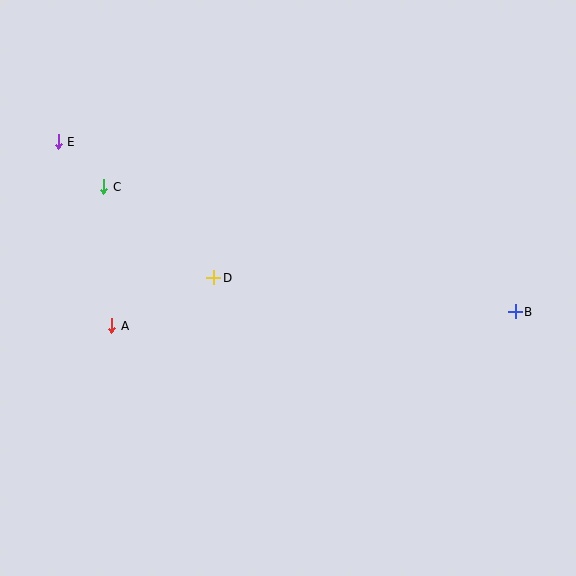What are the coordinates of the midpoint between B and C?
The midpoint between B and C is at (310, 249).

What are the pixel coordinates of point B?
Point B is at (515, 312).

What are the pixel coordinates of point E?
Point E is at (58, 142).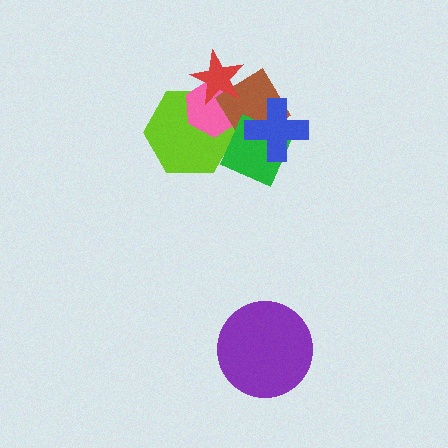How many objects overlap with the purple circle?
0 objects overlap with the purple circle.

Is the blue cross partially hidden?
No, no other shape covers it.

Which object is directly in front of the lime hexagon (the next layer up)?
The pink hexagon is directly in front of the lime hexagon.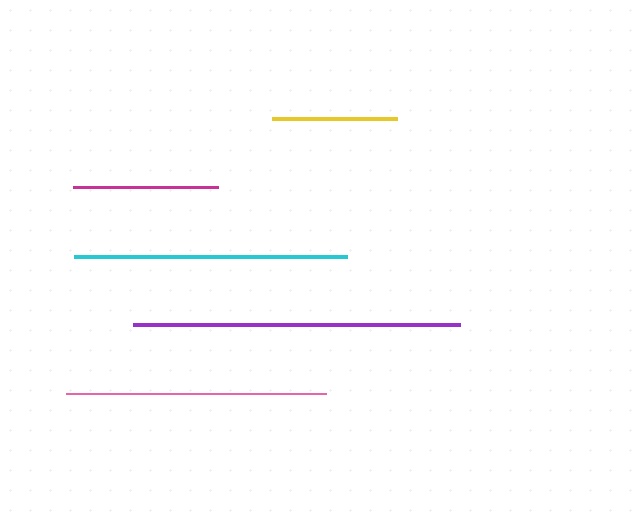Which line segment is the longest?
The purple line is the longest at approximately 328 pixels.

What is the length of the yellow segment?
The yellow segment is approximately 125 pixels long.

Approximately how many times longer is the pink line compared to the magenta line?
The pink line is approximately 1.8 times the length of the magenta line.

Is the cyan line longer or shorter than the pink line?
The cyan line is longer than the pink line.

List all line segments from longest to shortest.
From longest to shortest: purple, cyan, pink, magenta, yellow.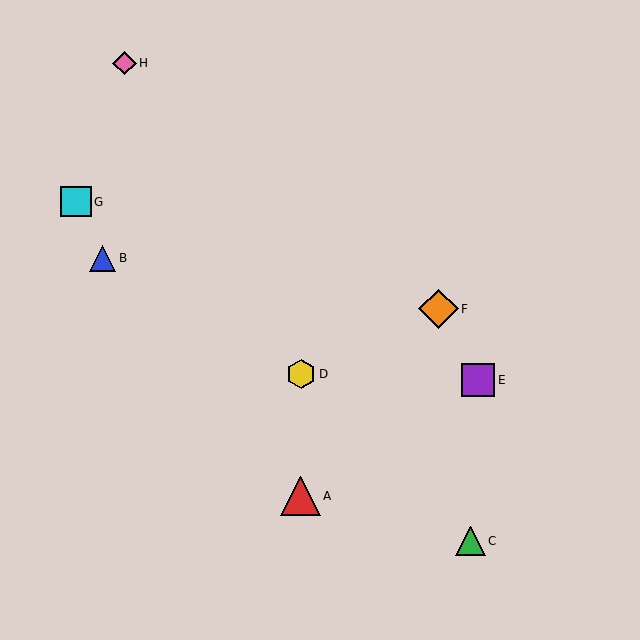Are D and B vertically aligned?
No, D is at x≈301 and B is at x≈103.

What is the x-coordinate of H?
Object H is at x≈125.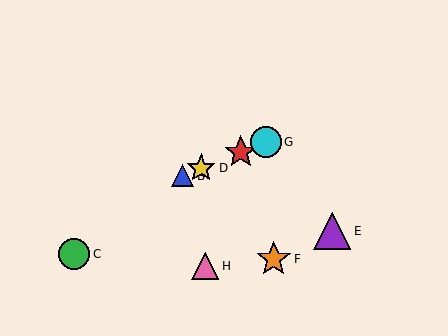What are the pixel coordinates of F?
Object F is at (274, 259).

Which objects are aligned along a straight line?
Objects A, B, D, G are aligned along a straight line.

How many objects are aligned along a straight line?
4 objects (A, B, D, G) are aligned along a straight line.